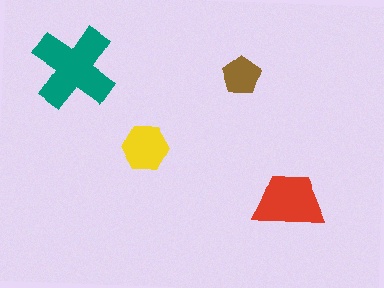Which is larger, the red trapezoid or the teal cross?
The teal cross.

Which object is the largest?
The teal cross.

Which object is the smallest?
The brown pentagon.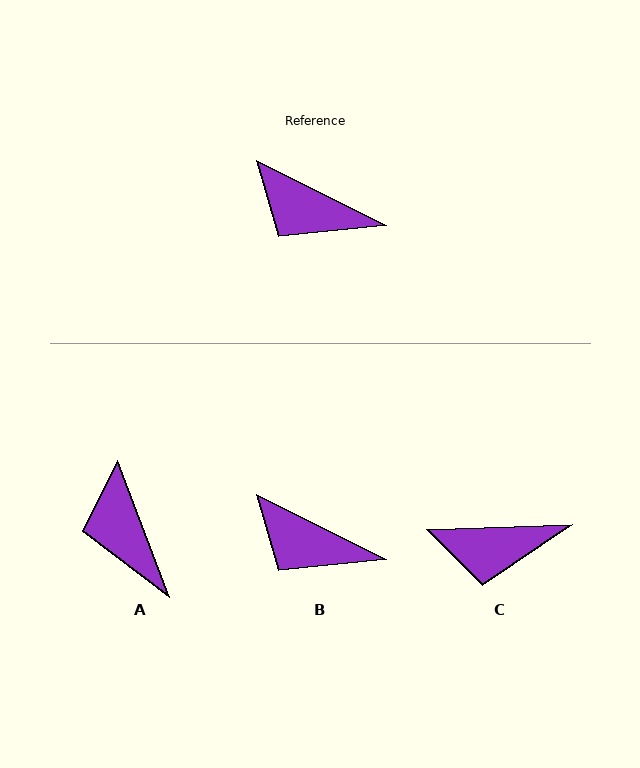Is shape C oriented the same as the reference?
No, it is off by about 28 degrees.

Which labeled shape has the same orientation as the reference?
B.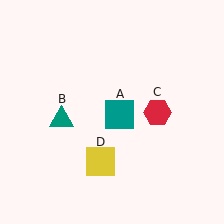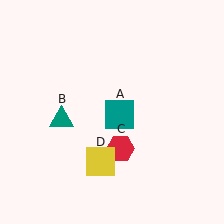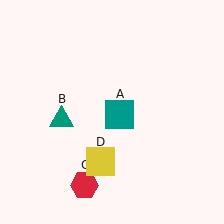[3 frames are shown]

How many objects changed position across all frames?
1 object changed position: red hexagon (object C).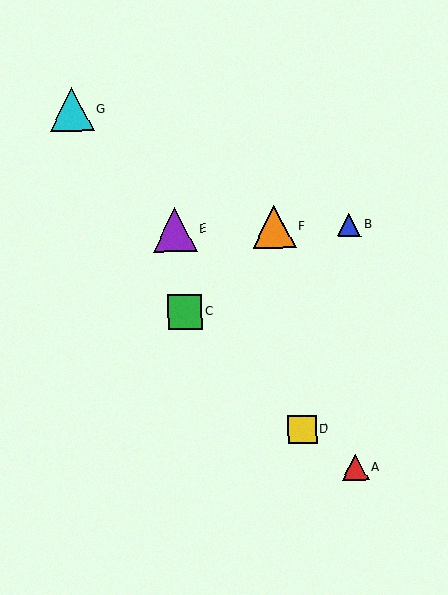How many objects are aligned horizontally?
3 objects (B, E, F) are aligned horizontally.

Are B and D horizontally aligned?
No, B is at y≈225 and D is at y≈429.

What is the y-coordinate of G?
Object G is at y≈109.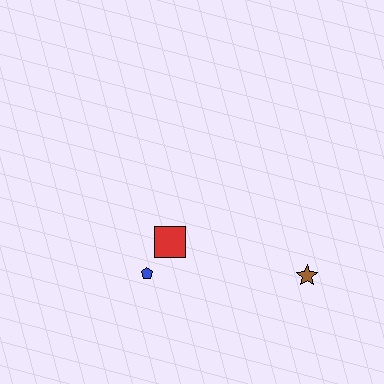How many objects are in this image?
There are 3 objects.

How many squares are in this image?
There is 1 square.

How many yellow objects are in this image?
There are no yellow objects.